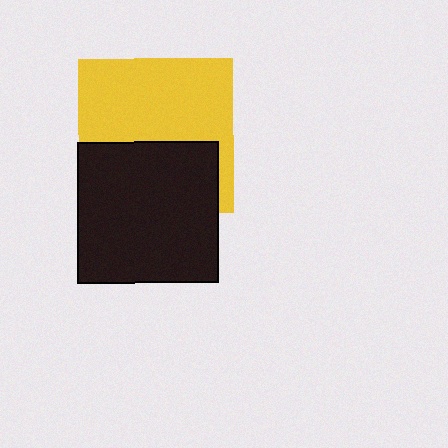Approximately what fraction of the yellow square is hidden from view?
Roughly 42% of the yellow square is hidden behind the black square.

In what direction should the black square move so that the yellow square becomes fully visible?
The black square should move down. That is the shortest direction to clear the overlap and leave the yellow square fully visible.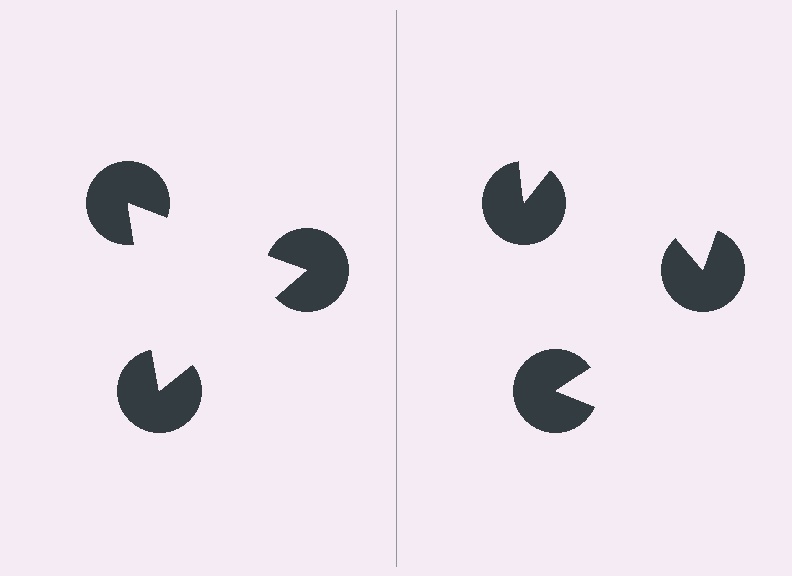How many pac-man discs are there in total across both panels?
6 — 3 on each side.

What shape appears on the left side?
An illusory triangle.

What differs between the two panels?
The pac-man discs are positioned identically on both sides; only the wedge orientations differ. On the left they align to a triangle; on the right they are misaligned.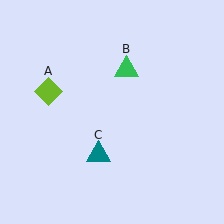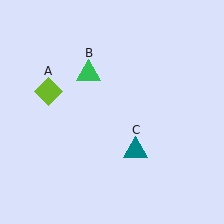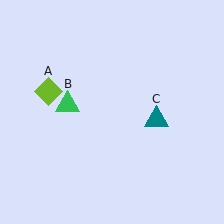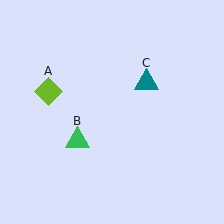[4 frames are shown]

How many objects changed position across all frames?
2 objects changed position: green triangle (object B), teal triangle (object C).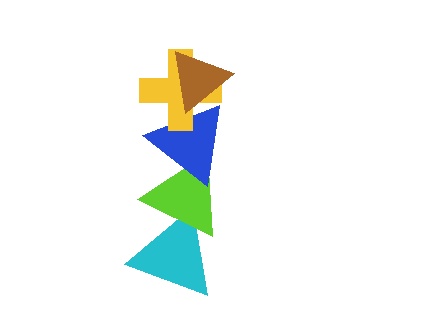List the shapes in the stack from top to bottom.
From top to bottom: the brown triangle, the yellow cross, the blue triangle, the lime triangle, the cyan triangle.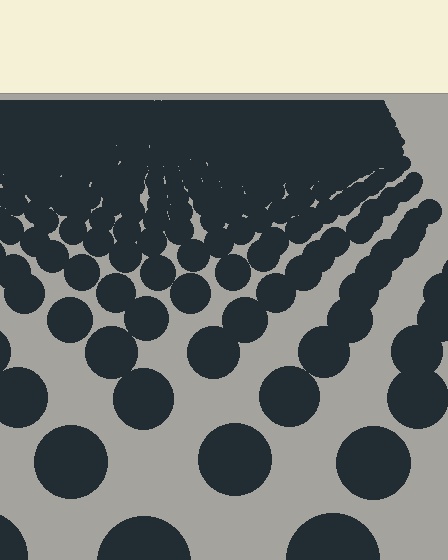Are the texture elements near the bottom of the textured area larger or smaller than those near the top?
Larger. Near the bottom, elements are closer to the viewer and appear at a bigger on-screen size.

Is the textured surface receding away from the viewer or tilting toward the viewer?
The surface is receding away from the viewer. Texture elements get smaller and denser toward the top.